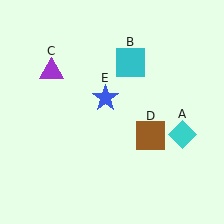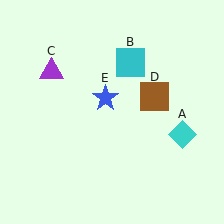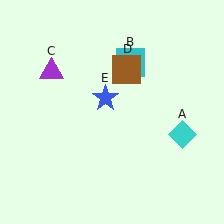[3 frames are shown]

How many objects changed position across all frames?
1 object changed position: brown square (object D).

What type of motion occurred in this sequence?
The brown square (object D) rotated counterclockwise around the center of the scene.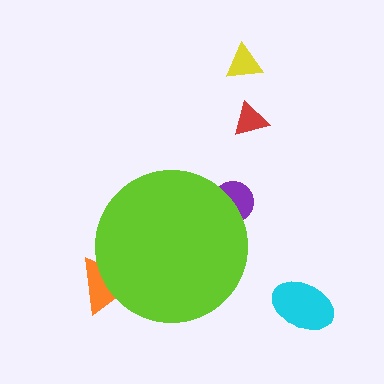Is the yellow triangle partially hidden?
No, the yellow triangle is fully visible.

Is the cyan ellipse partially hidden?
No, the cyan ellipse is fully visible.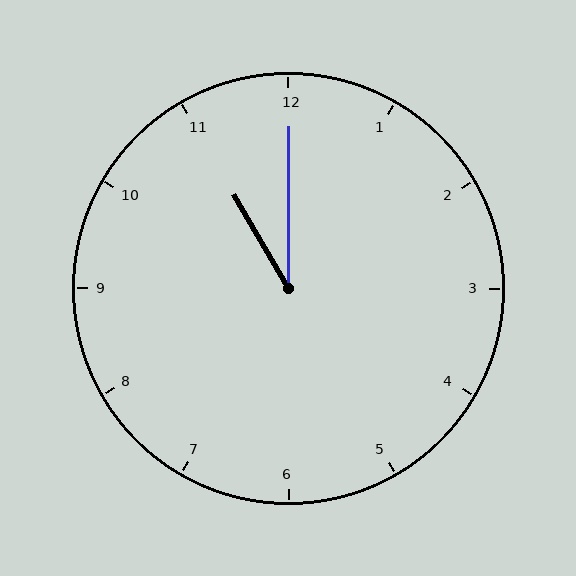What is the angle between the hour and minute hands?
Approximately 30 degrees.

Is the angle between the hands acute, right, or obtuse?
It is acute.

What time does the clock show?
11:00.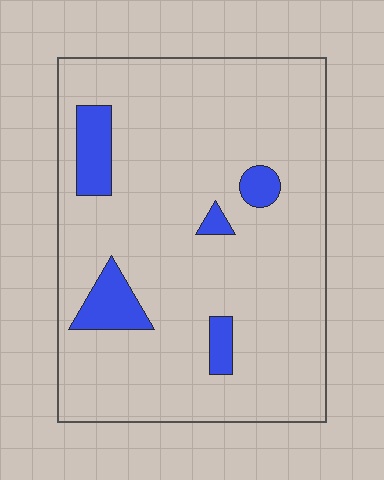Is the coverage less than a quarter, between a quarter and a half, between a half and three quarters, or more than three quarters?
Less than a quarter.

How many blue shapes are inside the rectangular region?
5.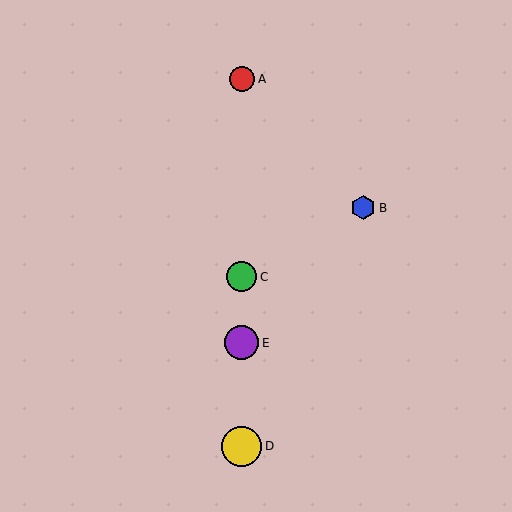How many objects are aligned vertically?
4 objects (A, C, D, E) are aligned vertically.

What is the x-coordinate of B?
Object B is at x≈363.